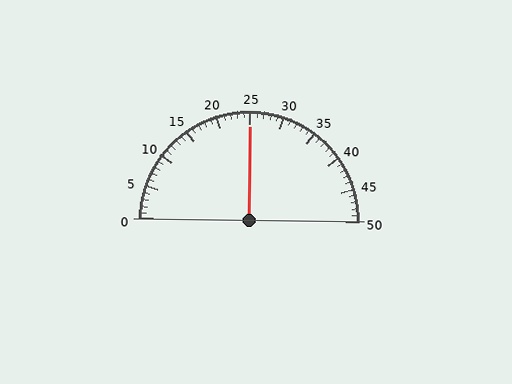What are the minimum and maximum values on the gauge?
The gauge ranges from 0 to 50.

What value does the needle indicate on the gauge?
The needle indicates approximately 25.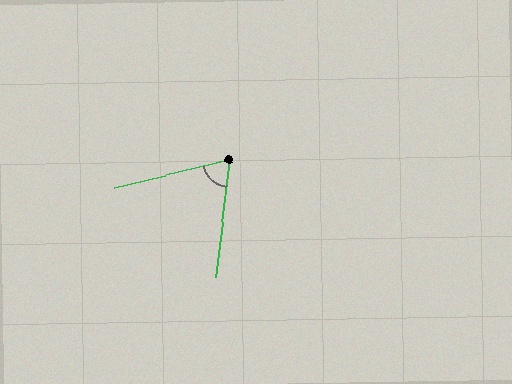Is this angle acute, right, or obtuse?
It is acute.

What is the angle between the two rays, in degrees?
Approximately 69 degrees.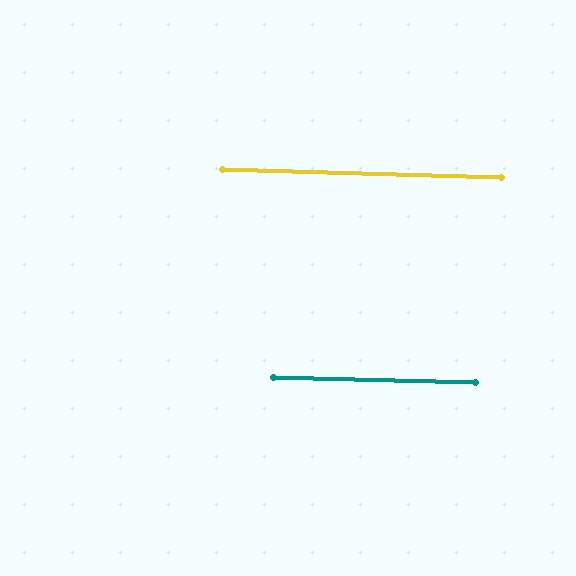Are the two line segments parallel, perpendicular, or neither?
Parallel — their directions differ by only 0.3°.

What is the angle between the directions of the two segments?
Approximately 0 degrees.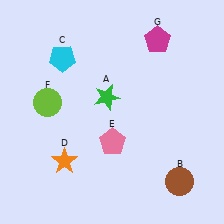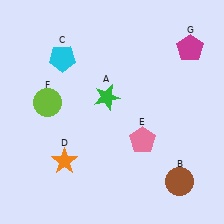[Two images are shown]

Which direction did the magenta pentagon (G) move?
The magenta pentagon (G) moved right.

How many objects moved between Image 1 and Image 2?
2 objects moved between the two images.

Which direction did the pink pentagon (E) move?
The pink pentagon (E) moved right.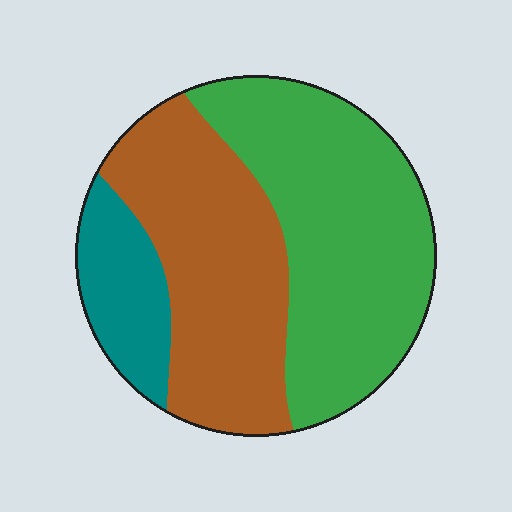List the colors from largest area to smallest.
From largest to smallest: green, brown, teal.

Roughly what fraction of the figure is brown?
Brown takes up between a quarter and a half of the figure.